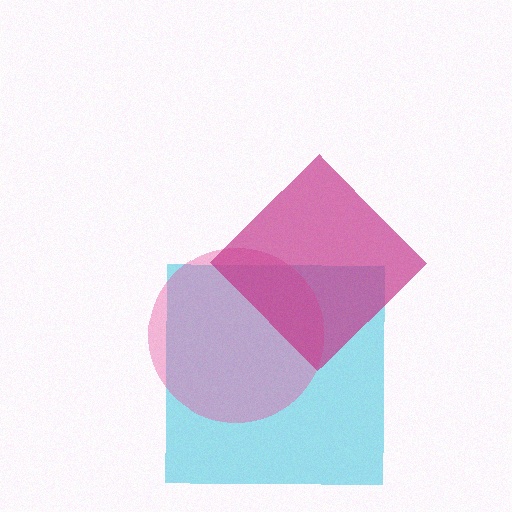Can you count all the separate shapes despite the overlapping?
Yes, there are 3 separate shapes.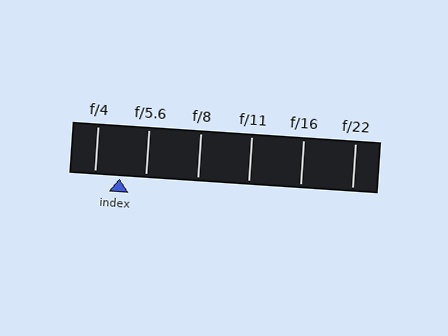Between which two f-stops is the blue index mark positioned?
The index mark is between f/4 and f/5.6.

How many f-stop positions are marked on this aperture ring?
There are 6 f-stop positions marked.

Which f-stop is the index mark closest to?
The index mark is closest to f/4.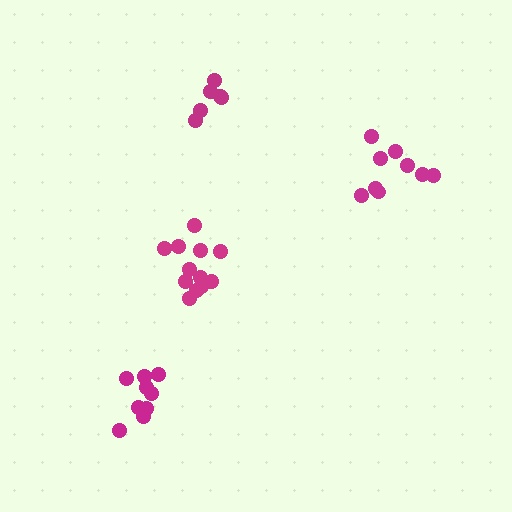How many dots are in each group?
Group 1: 6 dots, Group 2: 12 dots, Group 3: 9 dots, Group 4: 9 dots (36 total).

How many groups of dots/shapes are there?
There are 4 groups.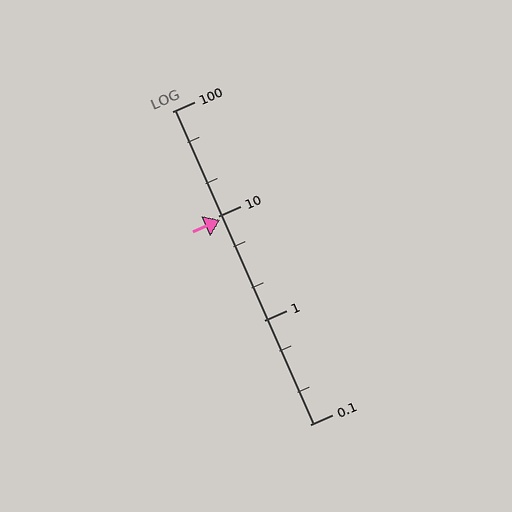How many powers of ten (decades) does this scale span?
The scale spans 3 decades, from 0.1 to 100.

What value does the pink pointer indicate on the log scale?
The pointer indicates approximately 9.2.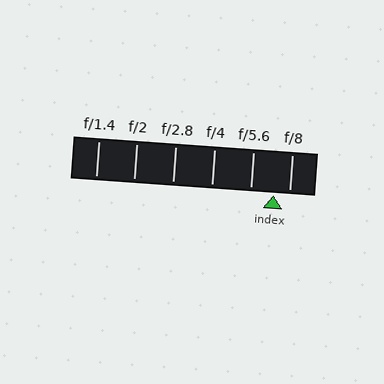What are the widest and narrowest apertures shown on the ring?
The widest aperture shown is f/1.4 and the narrowest is f/8.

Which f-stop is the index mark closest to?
The index mark is closest to f/8.